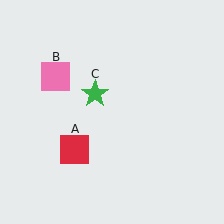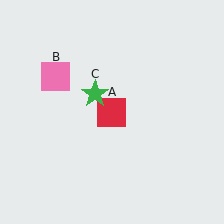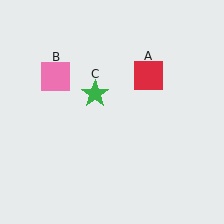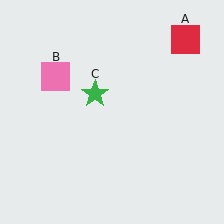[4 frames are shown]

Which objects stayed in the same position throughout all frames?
Pink square (object B) and green star (object C) remained stationary.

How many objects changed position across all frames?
1 object changed position: red square (object A).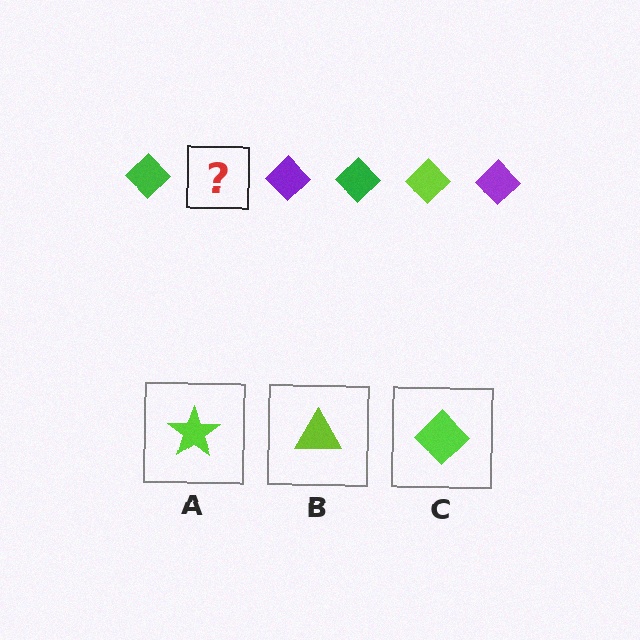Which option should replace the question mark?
Option C.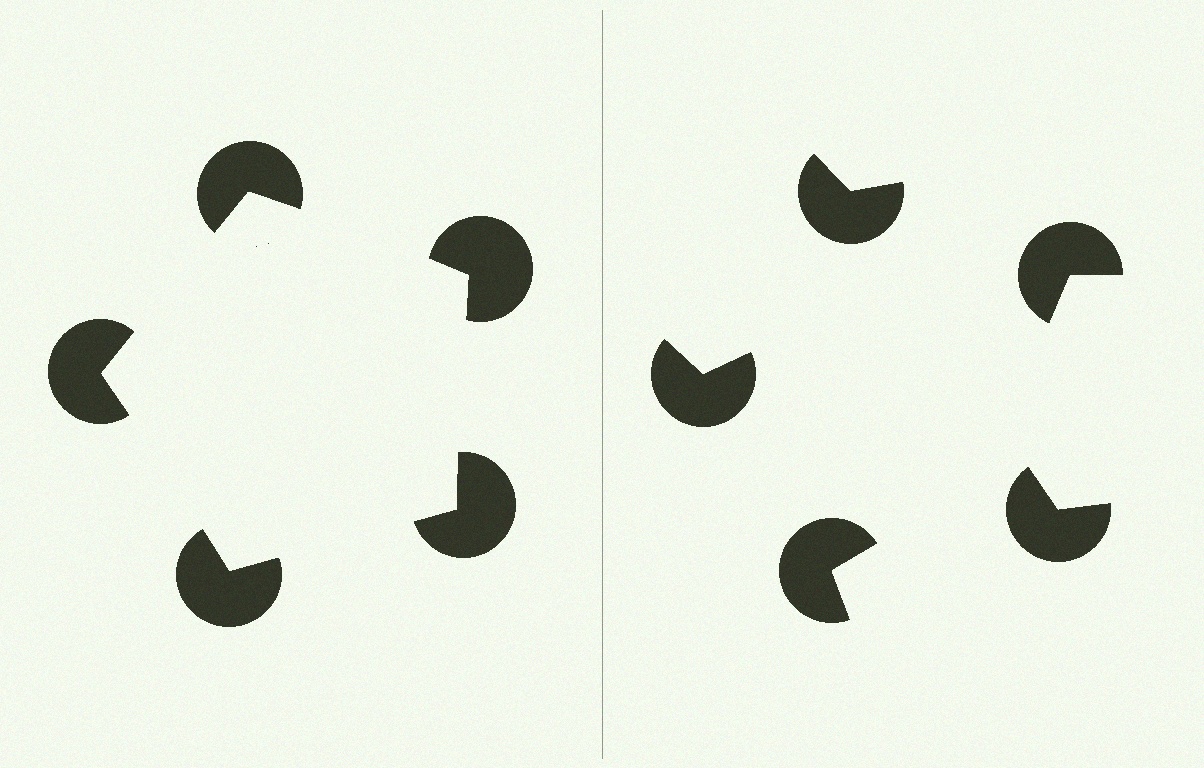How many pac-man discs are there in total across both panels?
10 — 5 on each side.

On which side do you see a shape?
An illusory pentagon appears on the left side. On the right side the wedge cuts are rotated, so no coherent shape forms.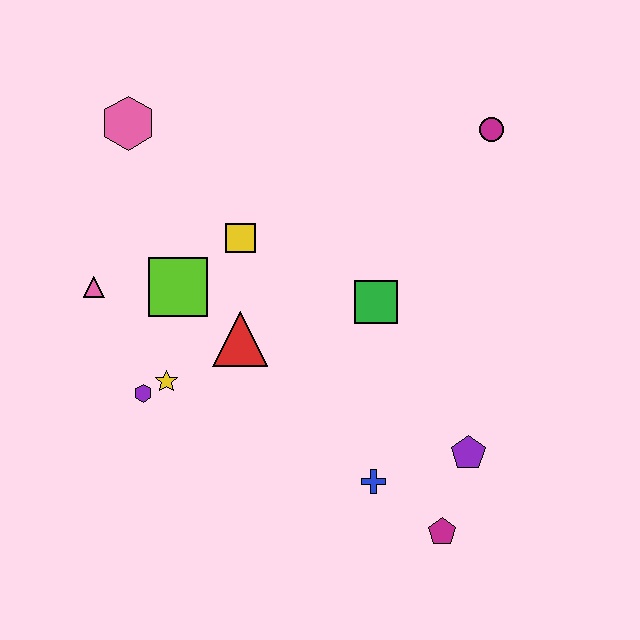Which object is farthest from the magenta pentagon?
The pink hexagon is farthest from the magenta pentagon.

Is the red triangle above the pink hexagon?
No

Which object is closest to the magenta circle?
The green square is closest to the magenta circle.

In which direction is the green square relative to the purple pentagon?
The green square is above the purple pentagon.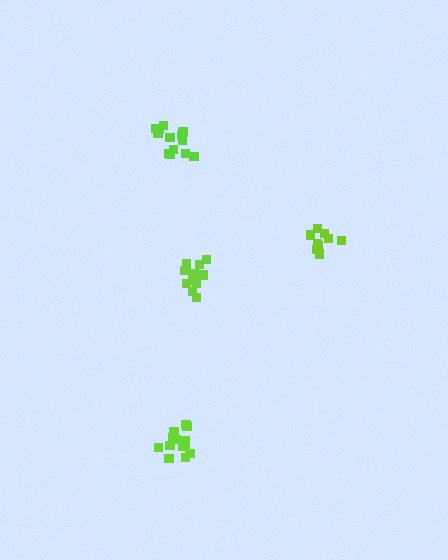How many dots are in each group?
Group 1: 9 dots, Group 2: 11 dots, Group 3: 14 dots, Group 4: 13 dots (47 total).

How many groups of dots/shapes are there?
There are 4 groups.